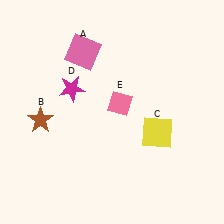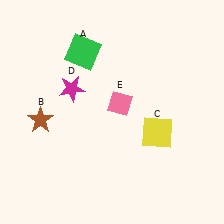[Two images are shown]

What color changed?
The square (A) changed from pink in Image 1 to green in Image 2.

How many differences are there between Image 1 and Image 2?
There is 1 difference between the two images.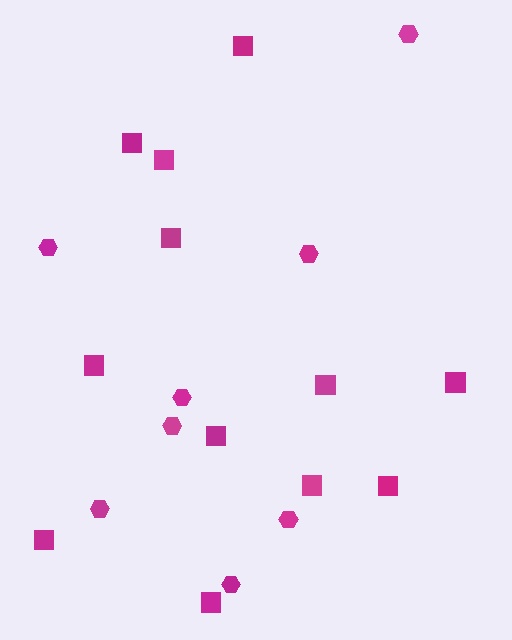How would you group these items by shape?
There are 2 groups: one group of squares (12) and one group of hexagons (8).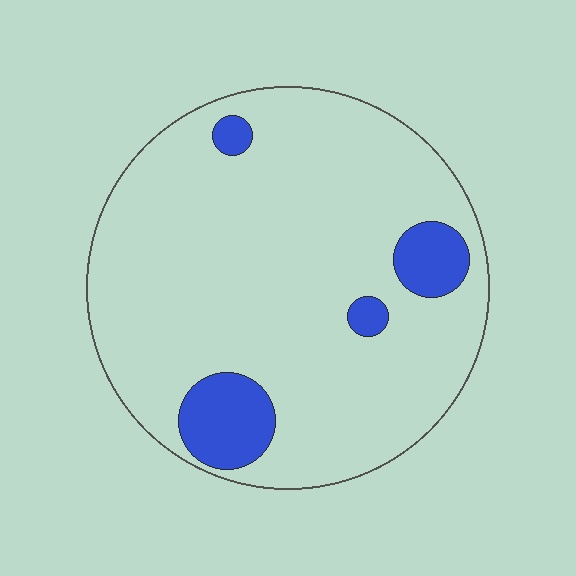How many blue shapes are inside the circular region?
4.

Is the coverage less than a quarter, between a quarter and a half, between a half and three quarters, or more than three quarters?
Less than a quarter.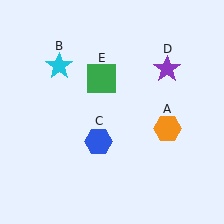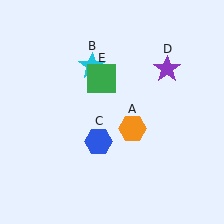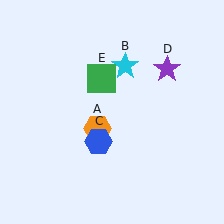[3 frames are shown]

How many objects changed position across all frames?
2 objects changed position: orange hexagon (object A), cyan star (object B).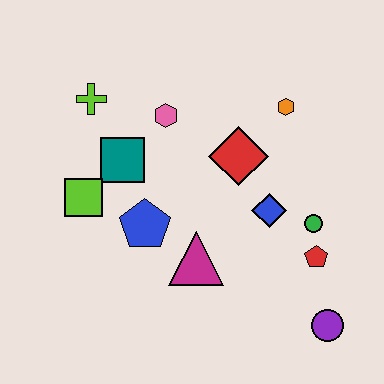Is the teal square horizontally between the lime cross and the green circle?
Yes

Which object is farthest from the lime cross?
The purple circle is farthest from the lime cross.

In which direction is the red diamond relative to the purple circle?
The red diamond is above the purple circle.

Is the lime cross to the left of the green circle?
Yes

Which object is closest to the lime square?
The teal square is closest to the lime square.